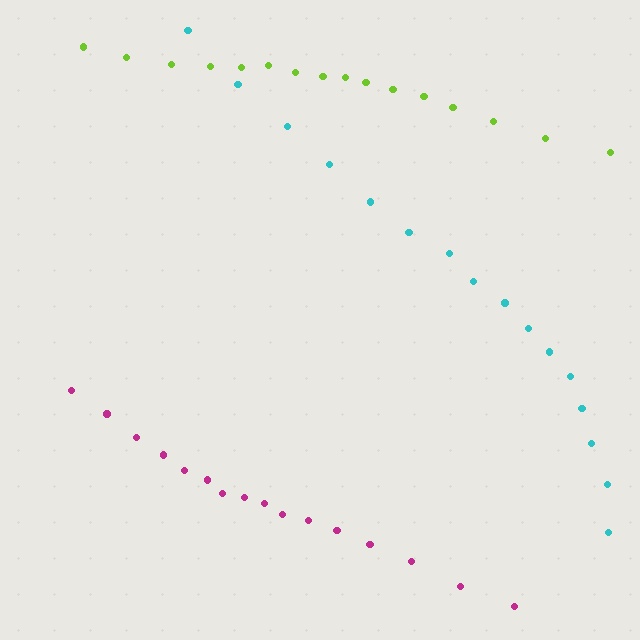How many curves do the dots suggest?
There are 3 distinct paths.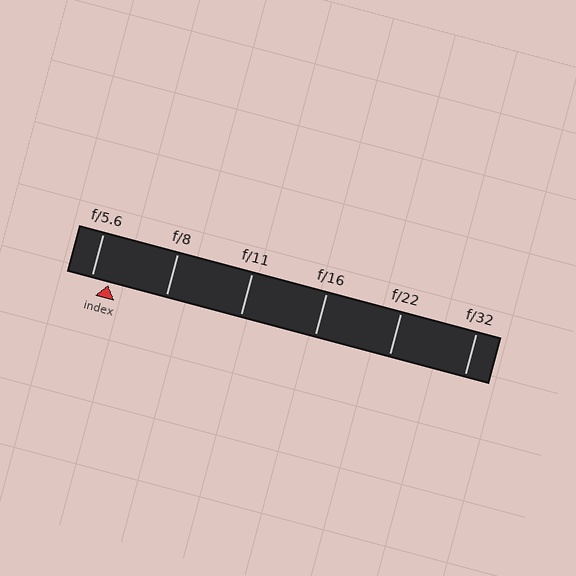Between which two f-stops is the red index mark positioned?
The index mark is between f/5.6 and f/8.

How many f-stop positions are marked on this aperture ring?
There are 6 f-stop positions marked.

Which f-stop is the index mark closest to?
The index mark is closest to f/5.6.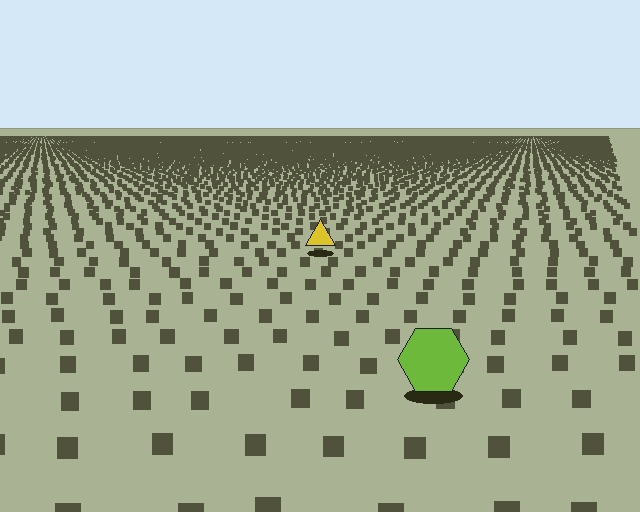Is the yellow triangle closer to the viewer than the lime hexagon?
No. The lime hexagon is closer — you can tell from the texture gradient: the ground texture is coarser near it.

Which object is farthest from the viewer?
The yellow triangle is farthest from the viewer. It appears smaller and the ground texture around it is denser.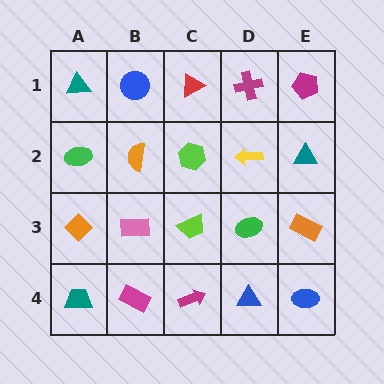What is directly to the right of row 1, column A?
A blue circle.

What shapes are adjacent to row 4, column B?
A pink rectangle (row 3, column B), a teal trapezoid (row 4, column A), a magenta arrow (row 4, column C).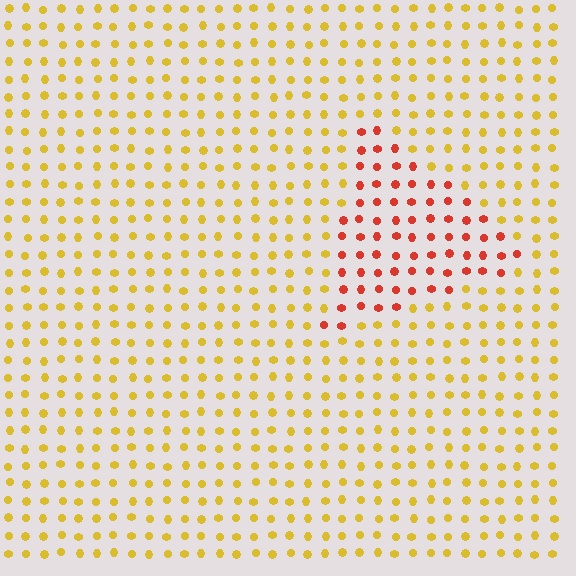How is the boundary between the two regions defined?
The boundary is defined purely by a slight shift in hue (about 47 degrees). Spacing, size, and orientation are identical on both sides.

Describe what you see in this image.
The image is filled with small yellow elements in a uniform arrangement. A triangle-shaped region is visible where the elements are tinted to a slightly different hue, forming a subtle color boundary.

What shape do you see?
I see a triangle.